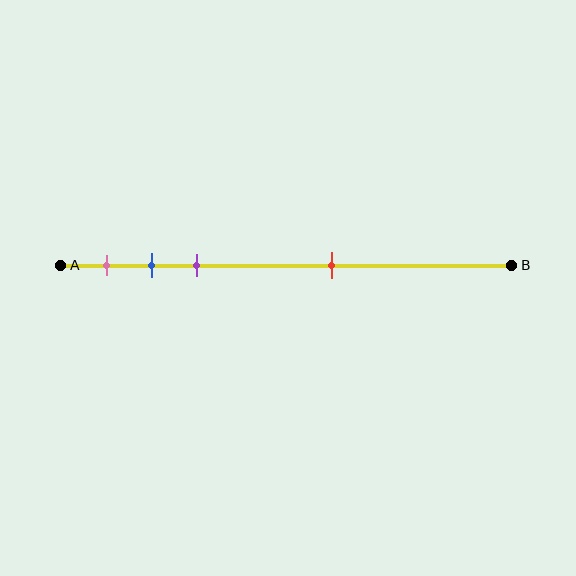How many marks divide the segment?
There are 4 marks dividing the segment.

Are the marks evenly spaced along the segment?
No, the marks are not evenly spaced.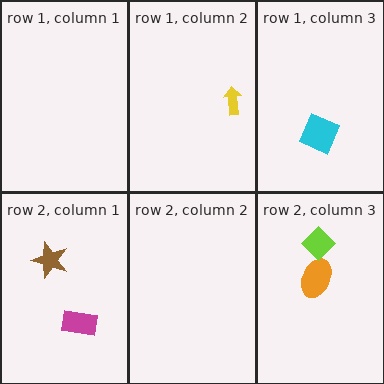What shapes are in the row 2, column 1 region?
The magenta rectangle, the brown star.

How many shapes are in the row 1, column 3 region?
1.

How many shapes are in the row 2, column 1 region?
2.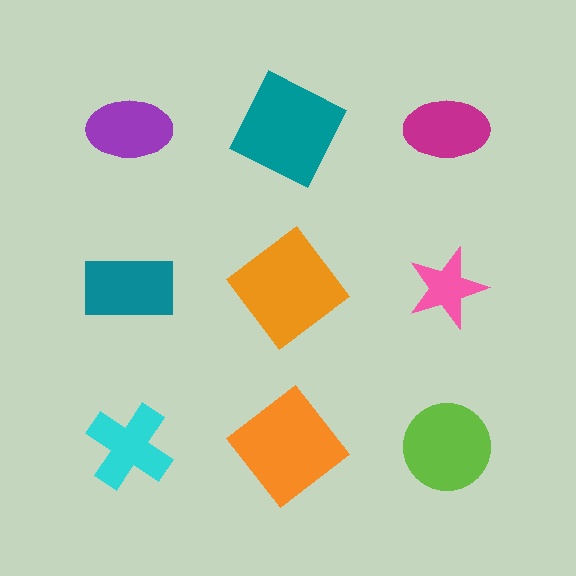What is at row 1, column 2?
A teal square.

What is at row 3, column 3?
A lime circle.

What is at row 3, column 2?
An orange diamond.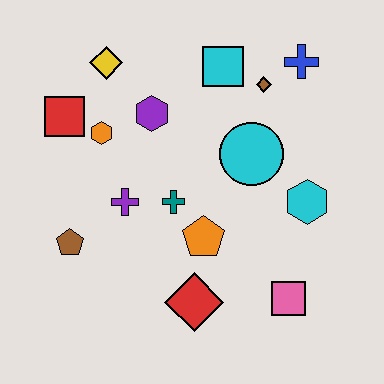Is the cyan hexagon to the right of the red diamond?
Yes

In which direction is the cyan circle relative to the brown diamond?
The cyan circle is below the brown diamond.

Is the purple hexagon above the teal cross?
Yes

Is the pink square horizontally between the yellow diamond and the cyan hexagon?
Yes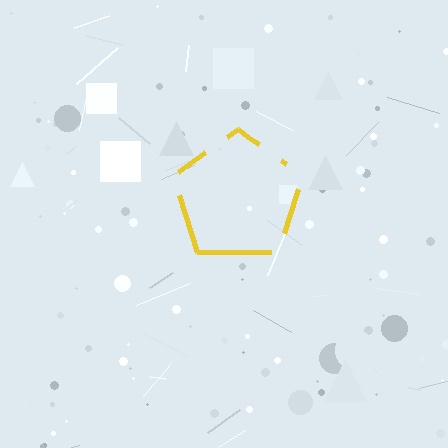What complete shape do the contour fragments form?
The contour fragments form a pentagon.